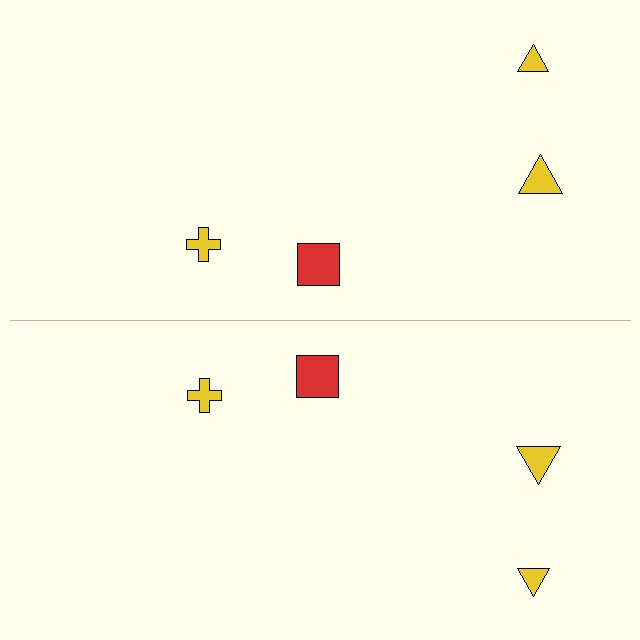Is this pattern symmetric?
Yes, this pattern has bilateral (reflection) symmetry.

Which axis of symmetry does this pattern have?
The pattern has a horizontal axis of symmetry running through the center of the image.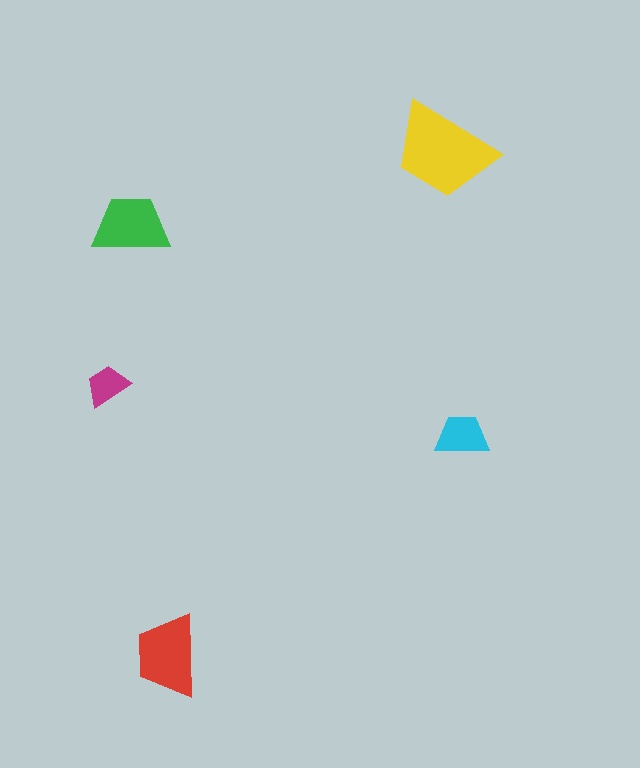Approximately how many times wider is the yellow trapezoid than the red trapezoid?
About 1.5 times wider.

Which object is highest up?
The yellow trapezoid is topmost.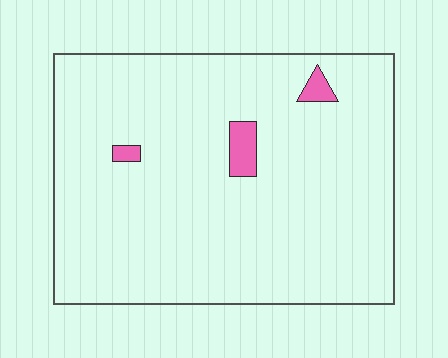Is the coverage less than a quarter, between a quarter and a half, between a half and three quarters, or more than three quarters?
Less than a quarter.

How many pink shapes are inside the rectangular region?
3.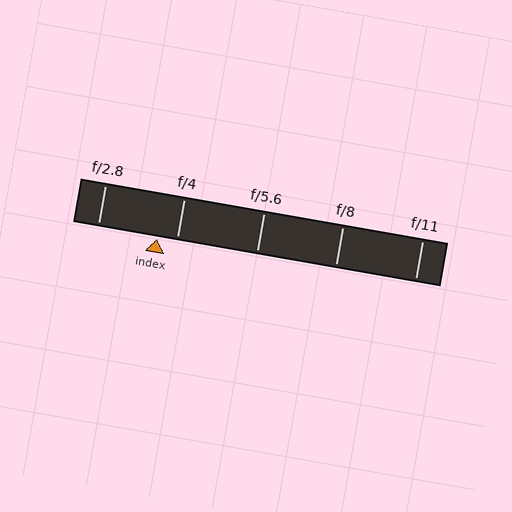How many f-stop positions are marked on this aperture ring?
There are 5 f-stop positions marked.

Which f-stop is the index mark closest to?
The index mark is closest to f/4.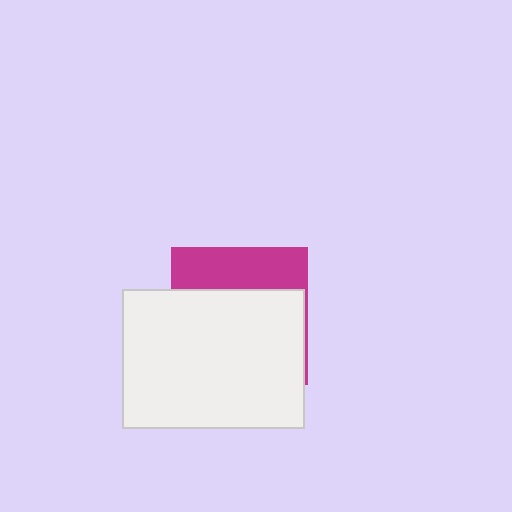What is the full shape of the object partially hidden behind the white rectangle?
The partially hidden object is a magenta square.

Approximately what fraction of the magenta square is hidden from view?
Roughly 69% of the magenta square is hidden behind the white rectangle.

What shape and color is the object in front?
The object in front is a white rectangle.